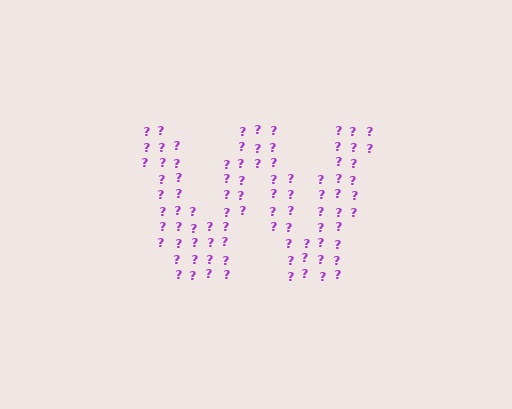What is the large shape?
The large shape is the letter W.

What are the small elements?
The small elements are question marks.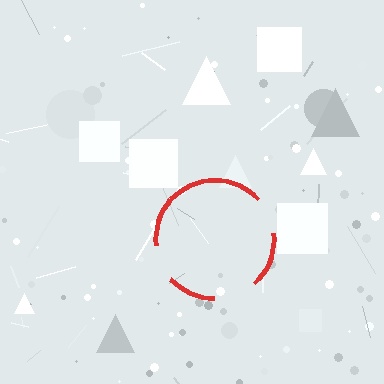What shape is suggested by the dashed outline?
The dashed outline suggests a circle.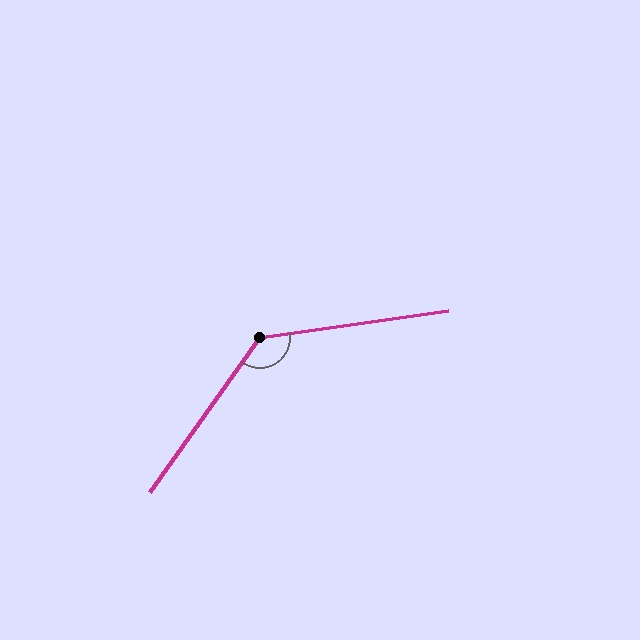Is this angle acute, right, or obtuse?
It is obtuse.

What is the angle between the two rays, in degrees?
Approximately 134 degrees.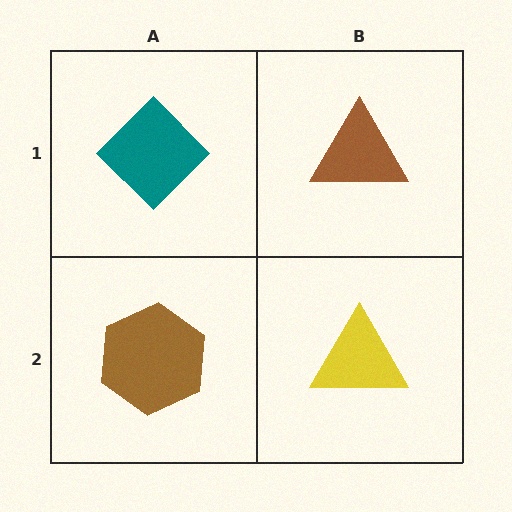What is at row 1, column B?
A brown triangle.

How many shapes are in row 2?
2 shapes.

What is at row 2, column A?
A brown hexagon.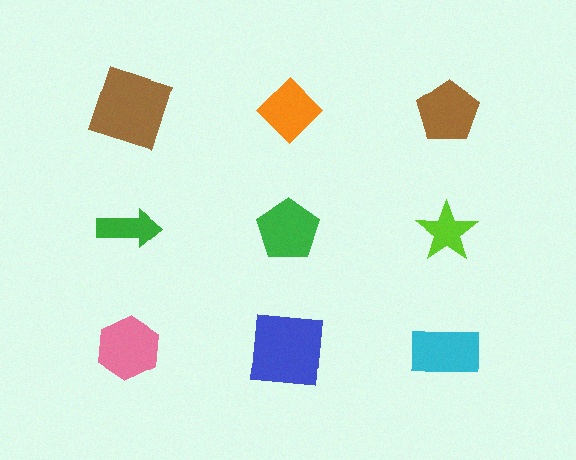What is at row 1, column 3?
A brown pentagon.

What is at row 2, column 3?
A lime star.